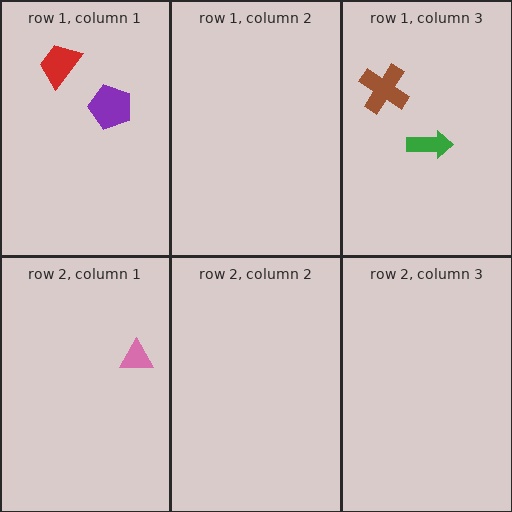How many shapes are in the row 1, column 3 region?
2.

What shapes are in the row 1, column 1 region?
The purple pentagon, the red trapezoid.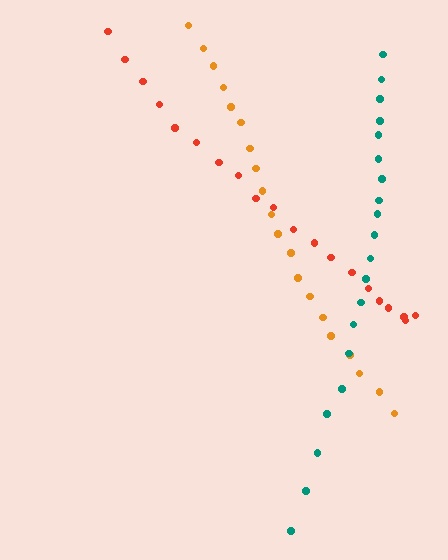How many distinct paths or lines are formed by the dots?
There are 3 distinct paths.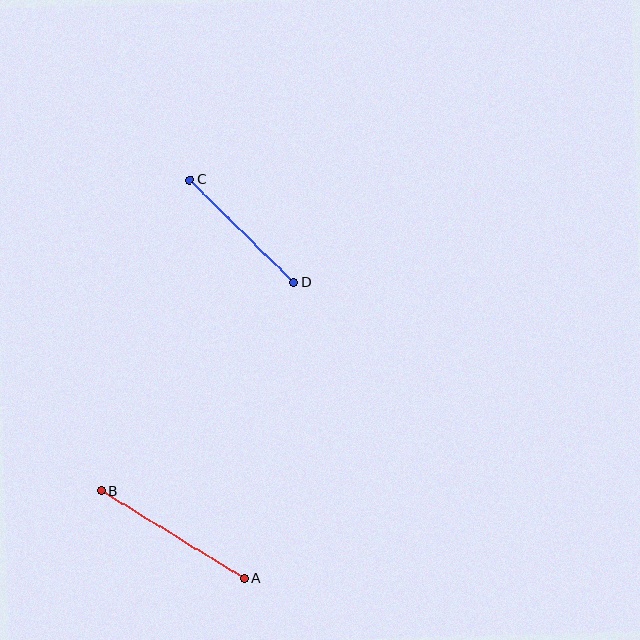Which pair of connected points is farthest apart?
Points A and B are farthest apart.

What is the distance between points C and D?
The distance is approximately 146 pixels.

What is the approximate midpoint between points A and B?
The midpoint is at approximately (173, 535) pixels.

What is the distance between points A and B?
The distance is approximately 168 pixels.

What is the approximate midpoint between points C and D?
The midpoint is at approximately (242, 231) pixels.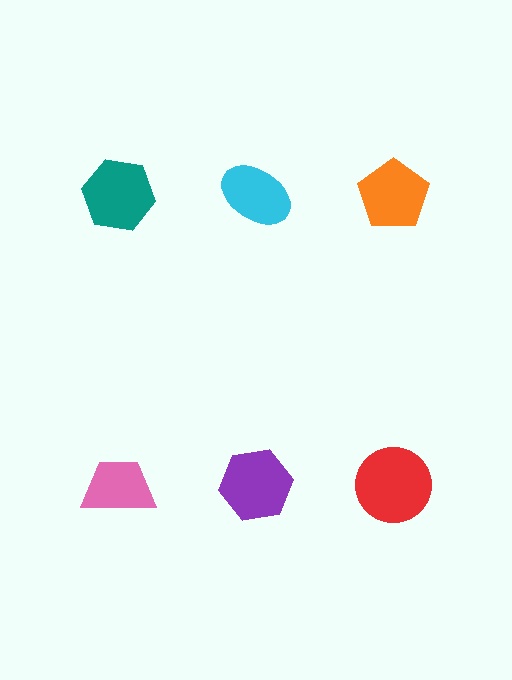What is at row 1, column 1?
A teal hexagon.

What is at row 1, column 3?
An orange pentagon.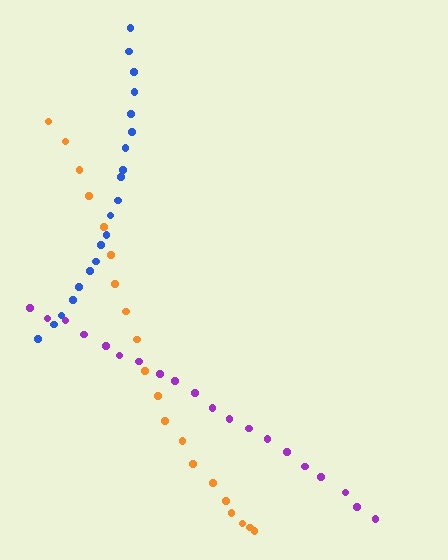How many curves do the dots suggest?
There are 3 distinct paths.